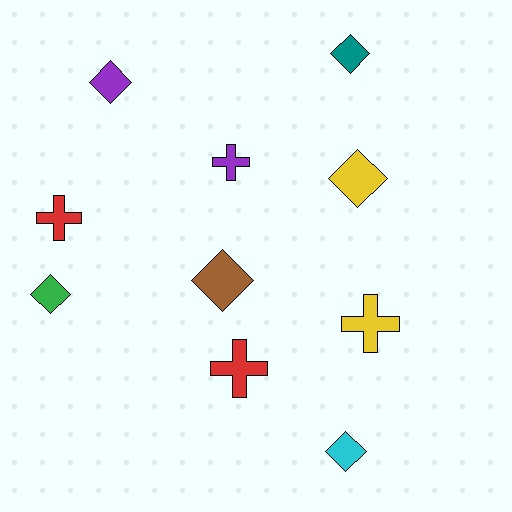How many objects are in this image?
There are 10 objects.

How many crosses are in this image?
There are 4 crosses.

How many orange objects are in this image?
There are no orange objects.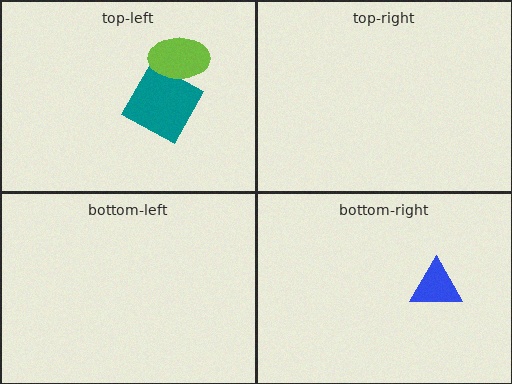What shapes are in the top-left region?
The teal square, the lime ellipse.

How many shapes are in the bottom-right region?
1.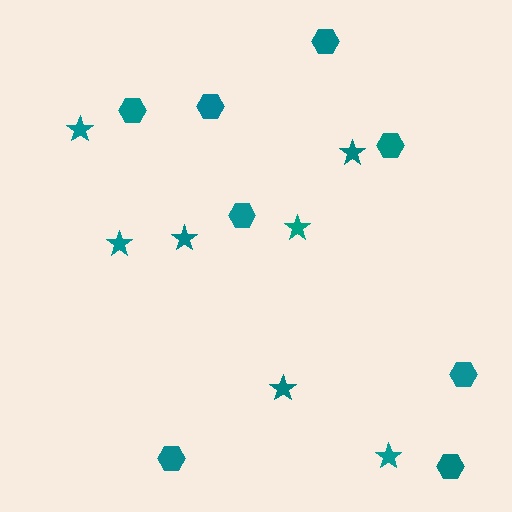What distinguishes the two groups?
There are 2 groups: one group of stars (7) and one group of hexagons (8).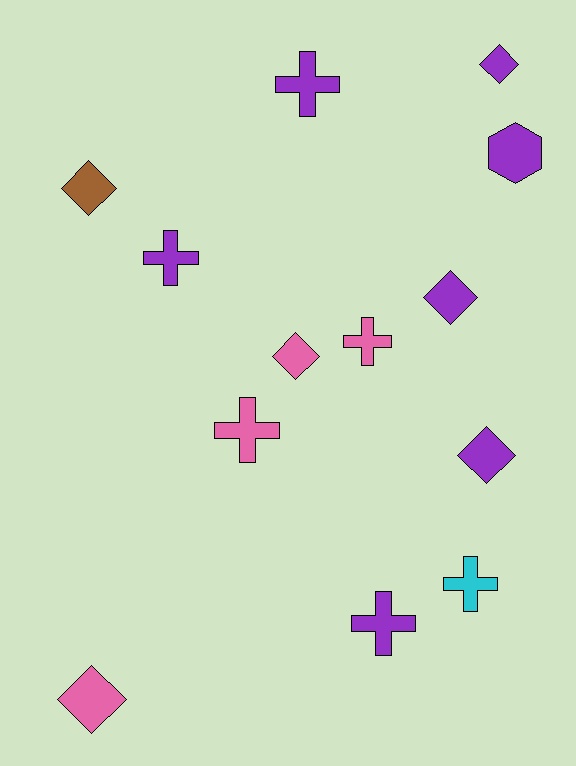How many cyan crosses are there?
There is 1 cyan cross.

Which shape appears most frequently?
Diamond, with 6 objects.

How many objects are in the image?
There are 13 objects.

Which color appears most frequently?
Purple, with 7 objects.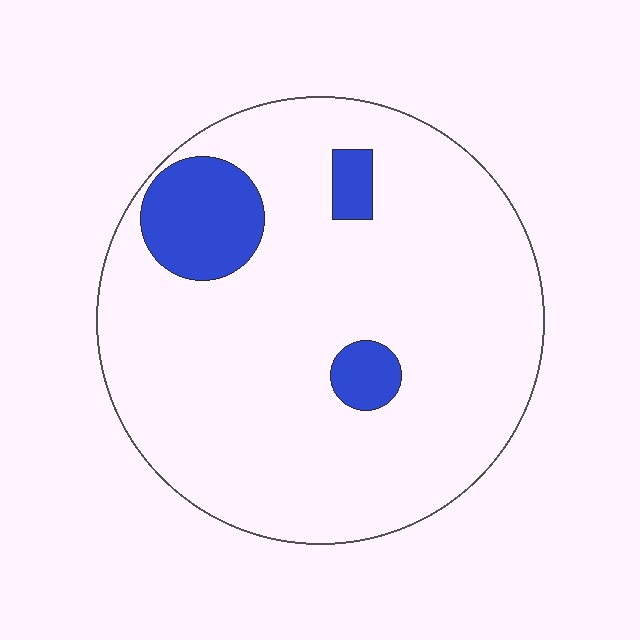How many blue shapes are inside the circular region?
3.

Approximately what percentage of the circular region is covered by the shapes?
Approximately 10%.